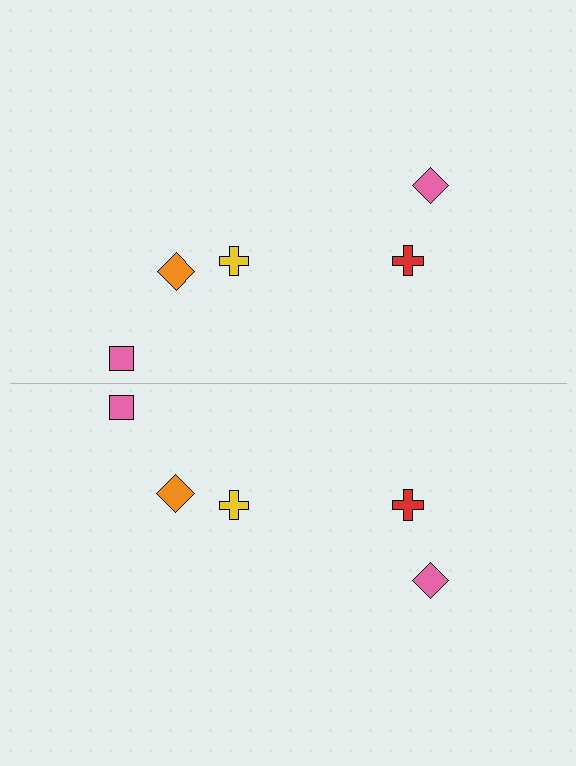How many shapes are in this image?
There are 10 shapes in this image.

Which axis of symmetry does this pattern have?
The pattern has a horizontal axis of symmetry running through the center of the image.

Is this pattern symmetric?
Yes, this pattern has bilateral (reflection) symmetry.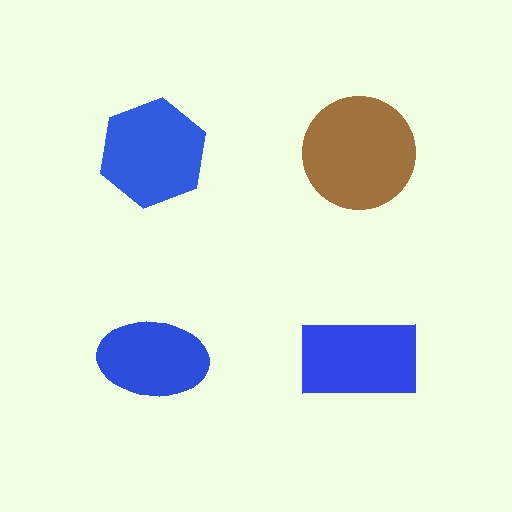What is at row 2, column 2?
A blue rectangle.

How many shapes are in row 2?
2 shapes.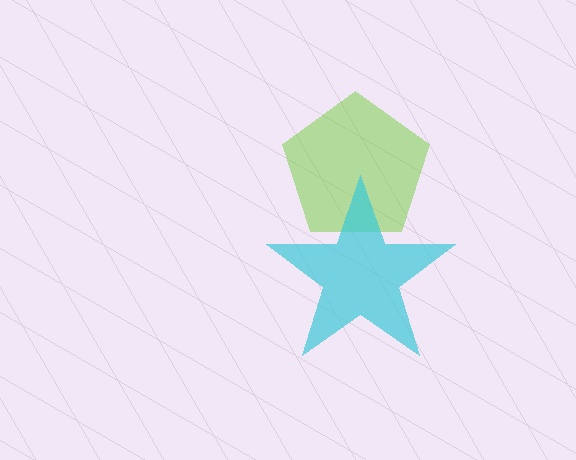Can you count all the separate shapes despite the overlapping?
Yes, there are 2 separate shapes.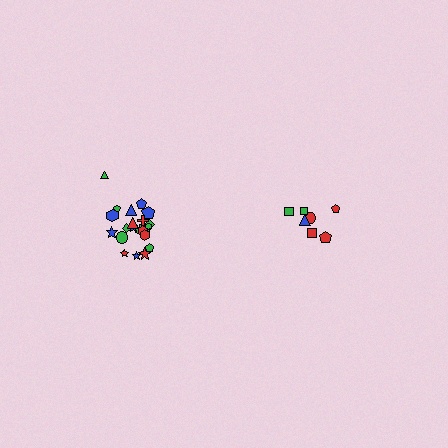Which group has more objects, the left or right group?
The left group.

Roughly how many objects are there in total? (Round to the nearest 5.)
Roughly 30 objects in total.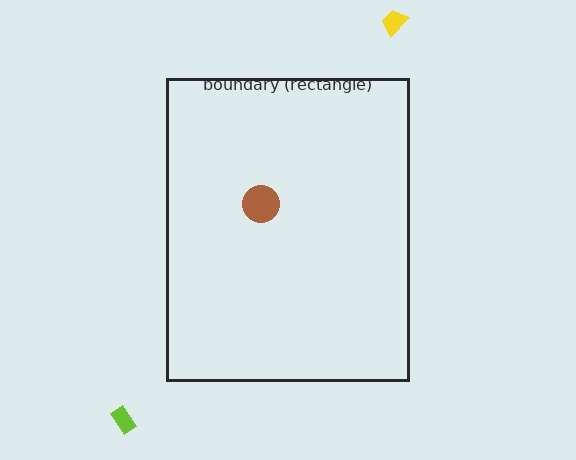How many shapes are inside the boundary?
1 inside, 2 outside.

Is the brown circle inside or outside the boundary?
Inside.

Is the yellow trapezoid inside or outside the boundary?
Outside.